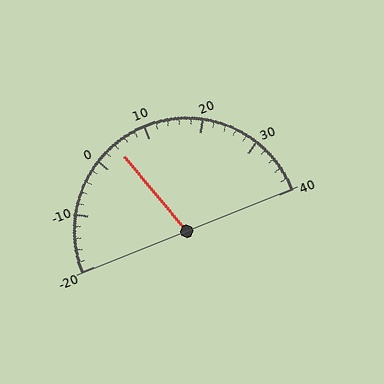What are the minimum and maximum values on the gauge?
The gauge ranges from -20 to 40.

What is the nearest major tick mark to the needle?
The nearest major tick mark is 0.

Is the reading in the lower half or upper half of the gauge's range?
The reading is in the lower half of the range (-20 to 40).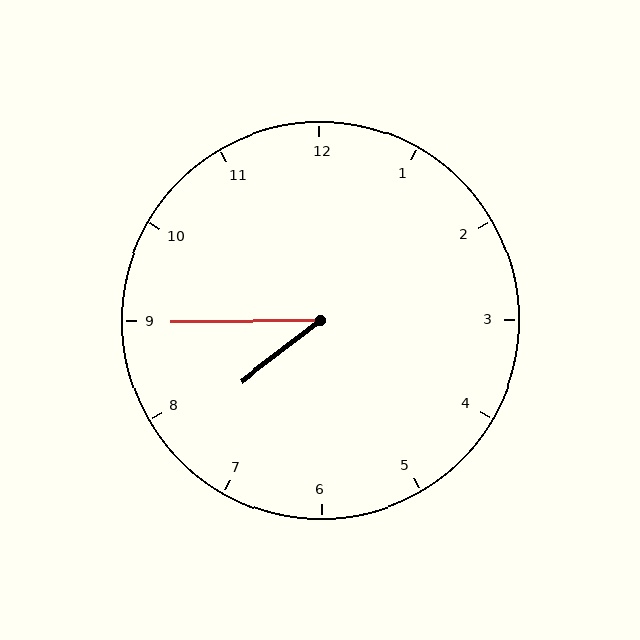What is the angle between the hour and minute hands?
Approximately 38 degrees.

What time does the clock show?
7:45.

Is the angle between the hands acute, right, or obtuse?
It is acute.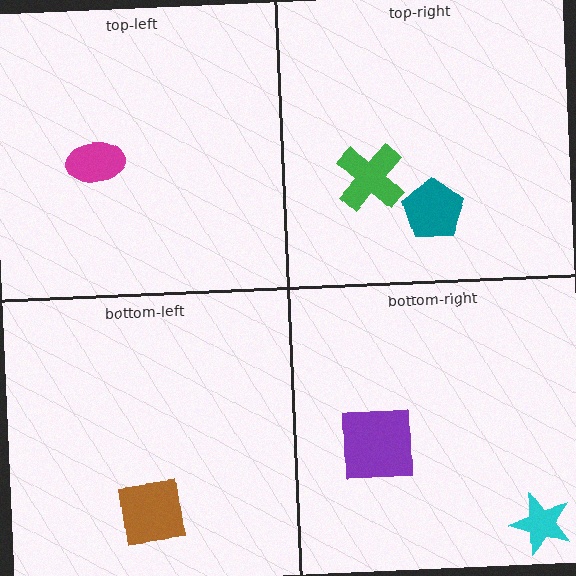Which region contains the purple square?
The bottom-right region.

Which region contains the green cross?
The top-right region.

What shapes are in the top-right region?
The green cross, the teal pentagon.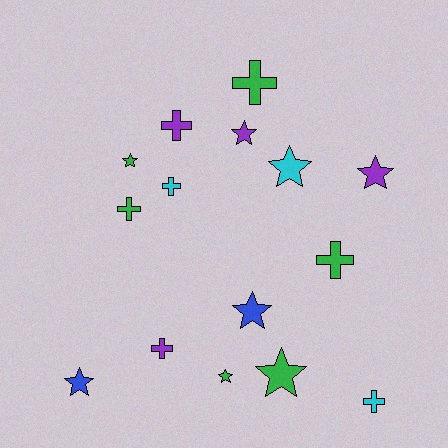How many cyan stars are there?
There is 1 cyan star.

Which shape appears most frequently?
Star, with 8 objects.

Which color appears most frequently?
Green, with 6 objects.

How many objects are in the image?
There are 15 objects.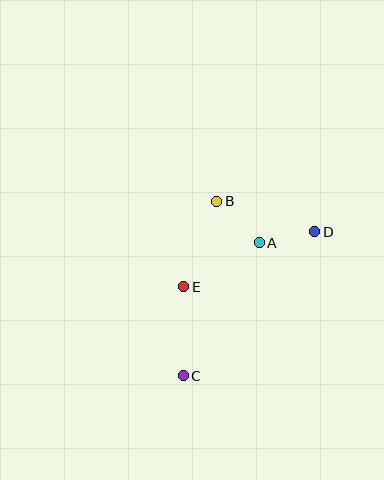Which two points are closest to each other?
Points A and D are closest to each other.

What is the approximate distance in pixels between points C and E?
The distance between C and E is approximately 89 pixels.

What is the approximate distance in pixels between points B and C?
The distance between B and C is approximately 178 pixels.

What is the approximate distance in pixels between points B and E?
The distance between B and E is approximately 92 pixels.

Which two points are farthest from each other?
Points C and D are farthest from each other.